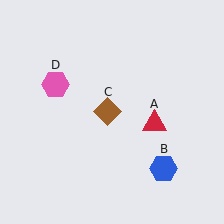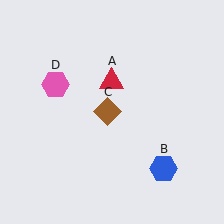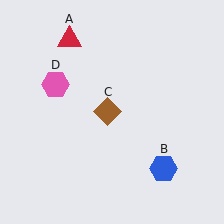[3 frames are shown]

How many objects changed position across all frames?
1 object changed position: red triangle (object A).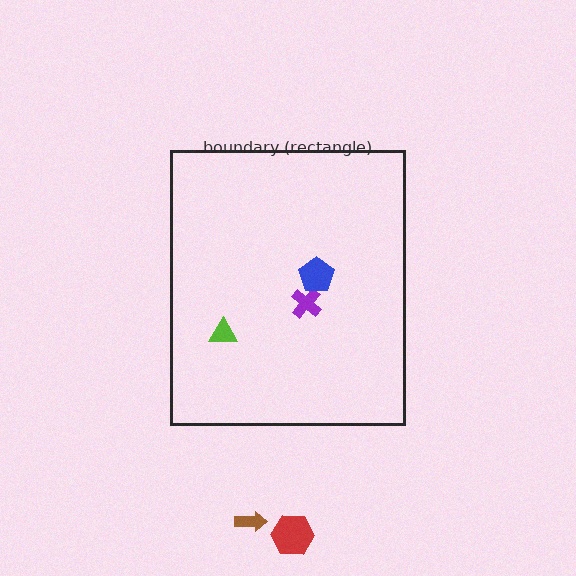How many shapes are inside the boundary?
3 inside, 2 outside.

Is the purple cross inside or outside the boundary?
Inside.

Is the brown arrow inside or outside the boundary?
Outside.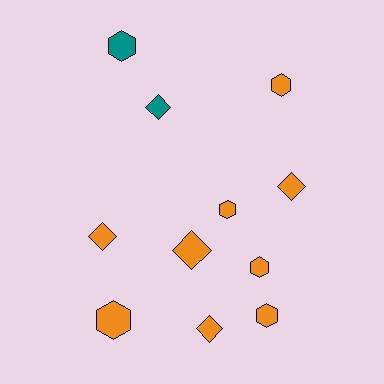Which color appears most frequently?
Orange, with 9 objects.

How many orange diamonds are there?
There are 4 orange diamonds.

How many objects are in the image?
There are 11 objects.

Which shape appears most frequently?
Hexagon, with 6 objects.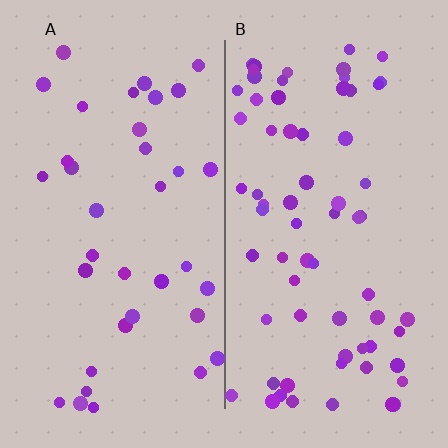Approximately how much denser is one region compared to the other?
Approximately 1.9× — region B over region A.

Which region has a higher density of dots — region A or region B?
B (the right).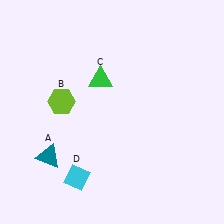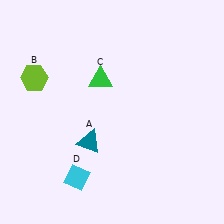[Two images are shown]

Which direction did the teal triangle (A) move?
The teal triangle (A) moved right.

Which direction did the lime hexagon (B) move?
The lime hexagon (B) moved left.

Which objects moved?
The objects that moved are: the teal triangle (A), the lime hexagon (B).